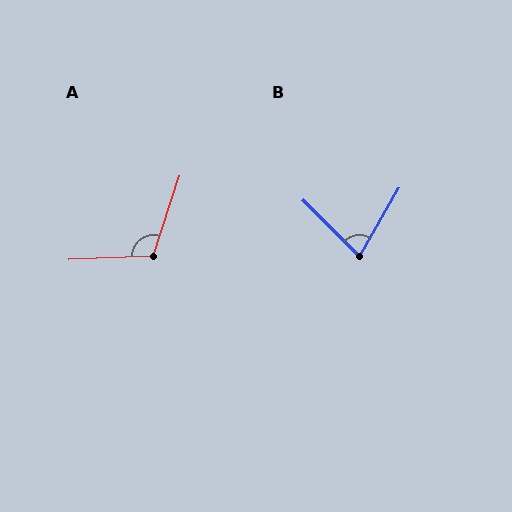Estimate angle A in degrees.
Approximately 111 degrees.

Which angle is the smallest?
B, at approximately 75 degrees.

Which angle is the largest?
A, at approximately 111 degrees.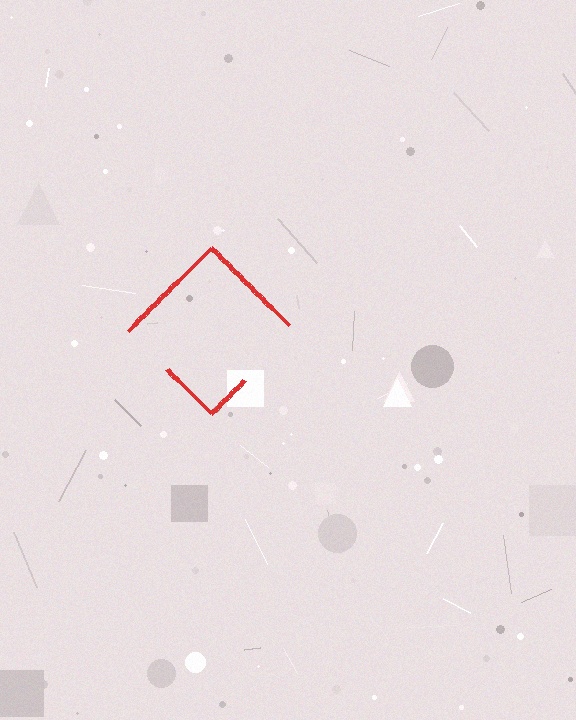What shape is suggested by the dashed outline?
The dashed outline suggests a diamond.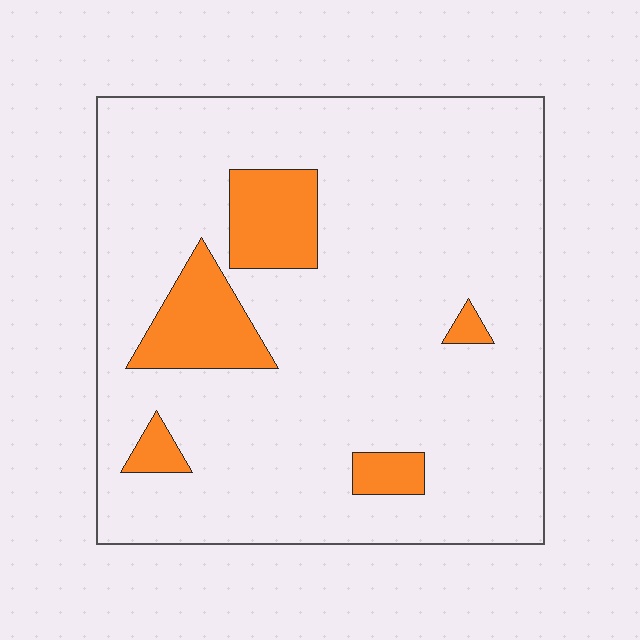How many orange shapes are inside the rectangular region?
5.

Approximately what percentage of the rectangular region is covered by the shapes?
Approximately 15%.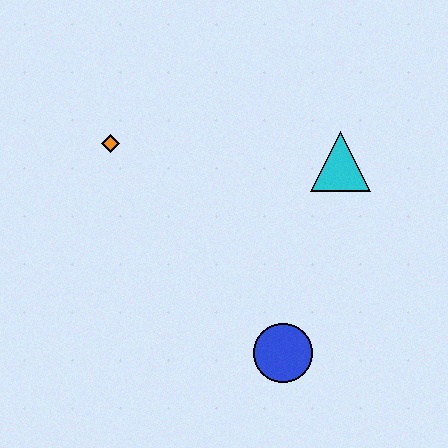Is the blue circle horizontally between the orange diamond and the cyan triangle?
Yes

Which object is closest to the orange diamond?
The cyan triangle is closest to the orange diamond.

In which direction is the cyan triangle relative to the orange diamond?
The cyan triangle is to the right of the orange diamond.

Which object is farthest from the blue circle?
The orange diamond is farthest from the blue circle.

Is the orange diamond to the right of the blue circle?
No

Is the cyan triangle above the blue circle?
Yes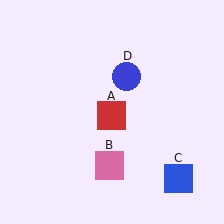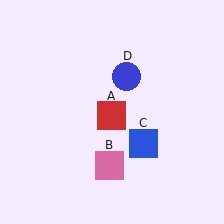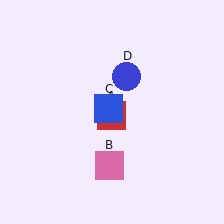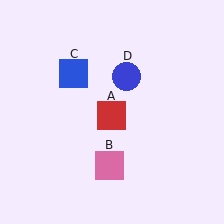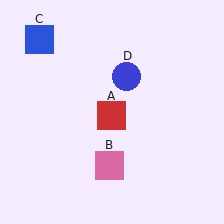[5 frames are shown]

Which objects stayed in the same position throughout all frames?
Red square (object A) and pink square (object B) and blue circle (object D) remained stationary.